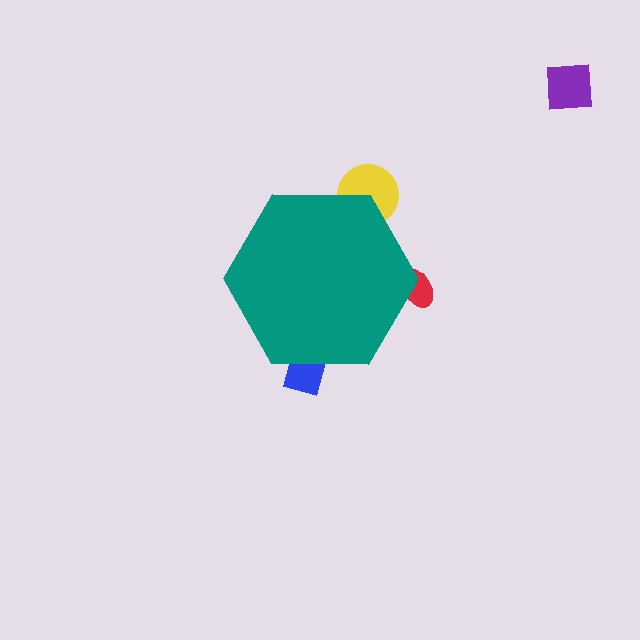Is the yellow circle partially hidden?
Yes, the yellow circle is partially hidden behind the teal hexagon.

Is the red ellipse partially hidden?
Yes, the red ellipse is partially hidden behind the teal hexagon.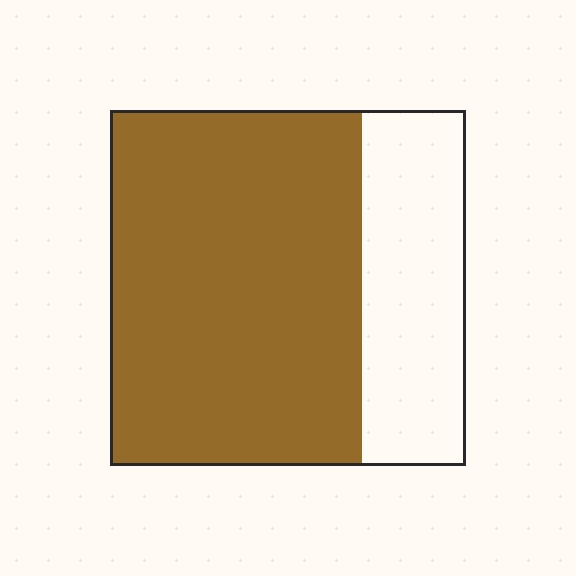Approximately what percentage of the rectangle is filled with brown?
Approximately 70%.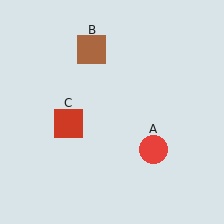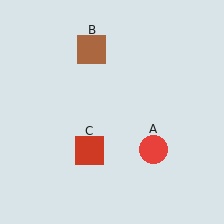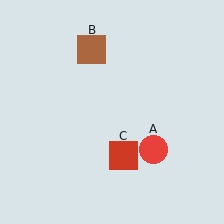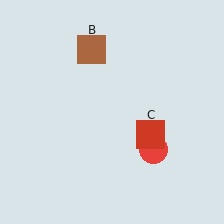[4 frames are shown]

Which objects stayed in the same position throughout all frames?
Red circle (object A) and brown square (object B) remained stationary.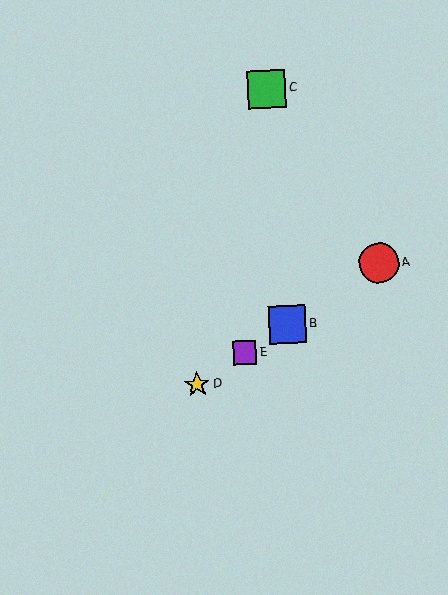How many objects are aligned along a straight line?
4 objects (A, B, D, E) are aligned along a straight line.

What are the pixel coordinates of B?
Object B is at (287, 324).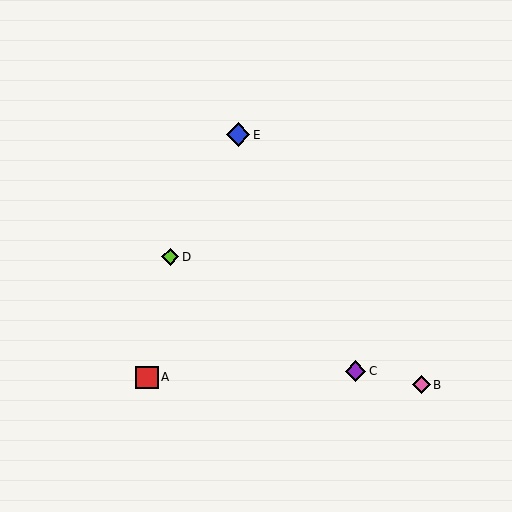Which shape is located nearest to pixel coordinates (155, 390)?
The red square (labeled A) at (147, 377) is nearest to that location.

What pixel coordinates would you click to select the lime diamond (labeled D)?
Click at (170, 257) to select the lime diamond D.